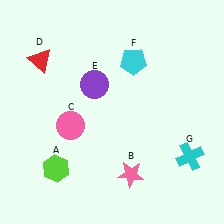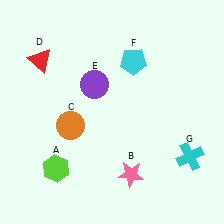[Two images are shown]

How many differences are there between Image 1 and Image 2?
There is 1 difference between the two images.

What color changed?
The circle (C) changed from pink in Image 1 to orange in Image 2.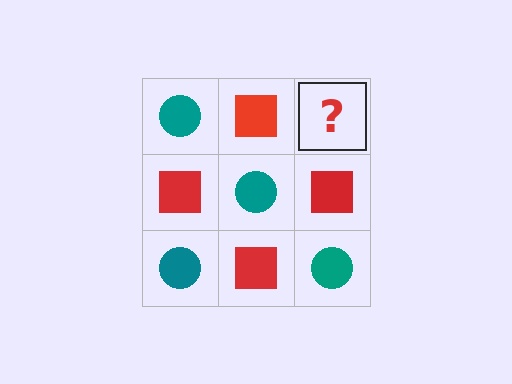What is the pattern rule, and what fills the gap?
The rule is that it alternates teal circle and red square in a checkerboard pattern. The gap should be filled with a teal circle.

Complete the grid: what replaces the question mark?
The question mark should be replaced with a teal circle.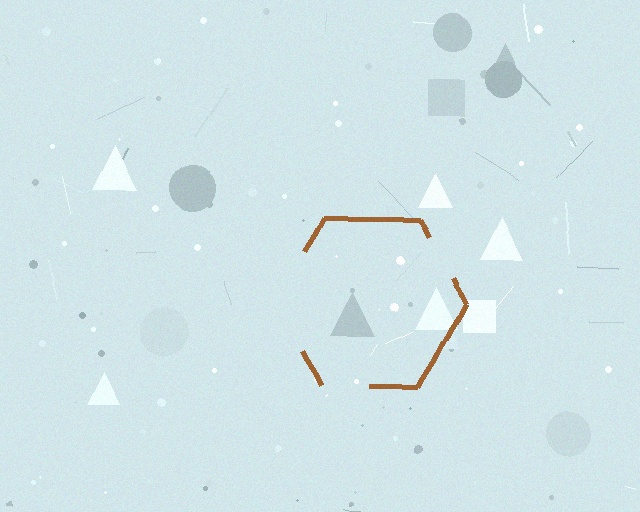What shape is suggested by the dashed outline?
The dashed outline suggests a hexagon.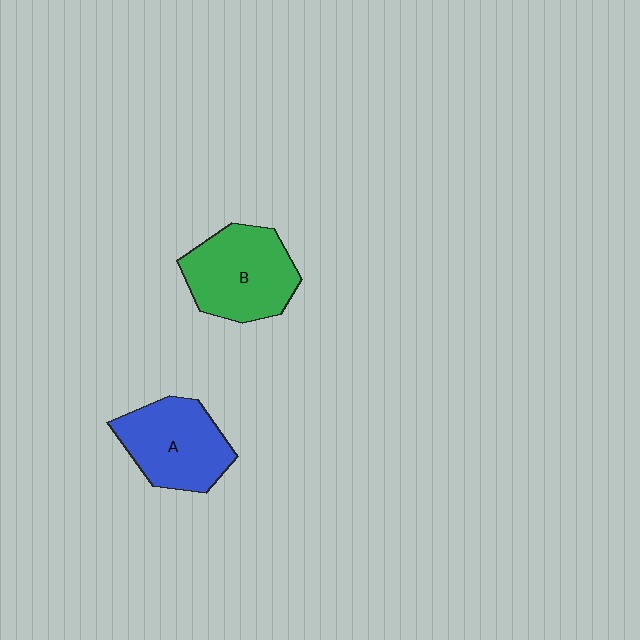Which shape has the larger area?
Shape B (green).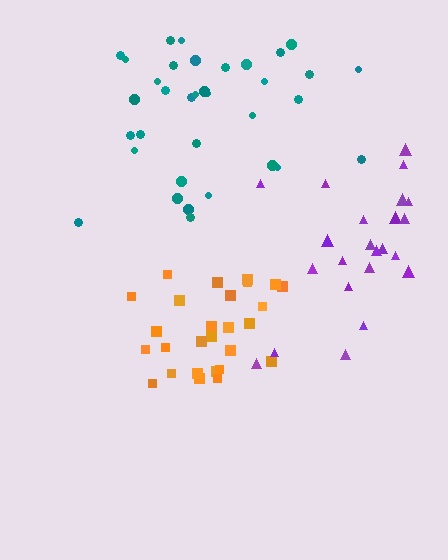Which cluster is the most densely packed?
Orange.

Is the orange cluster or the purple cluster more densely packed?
Orange.